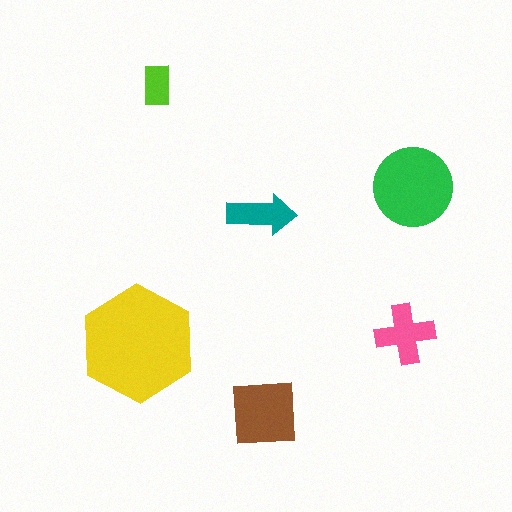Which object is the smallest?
The lime rectangle.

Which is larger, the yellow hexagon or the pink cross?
The yellow hexagon.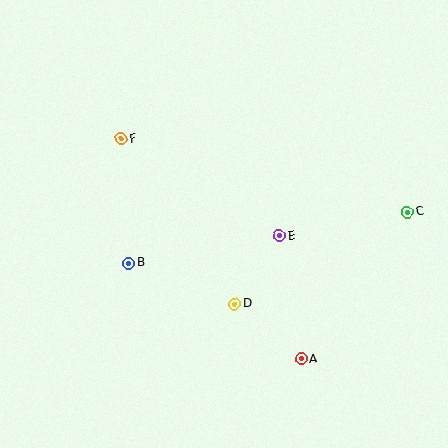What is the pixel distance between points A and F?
The distance between A and F is 285 pixels.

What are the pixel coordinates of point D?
Point D is at (235, 304).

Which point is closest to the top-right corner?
Point C is closest to the top-right corner.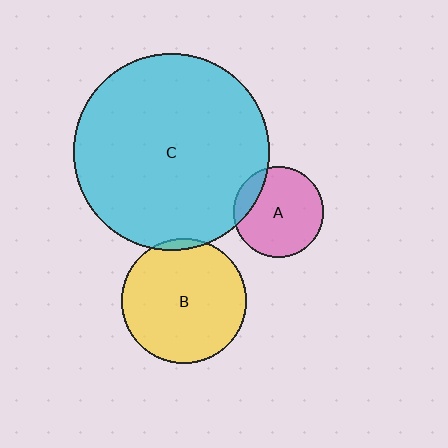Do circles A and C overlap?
Yes.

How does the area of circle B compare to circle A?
Approximately 1.9 times.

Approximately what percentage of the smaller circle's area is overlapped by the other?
Approximately 15%.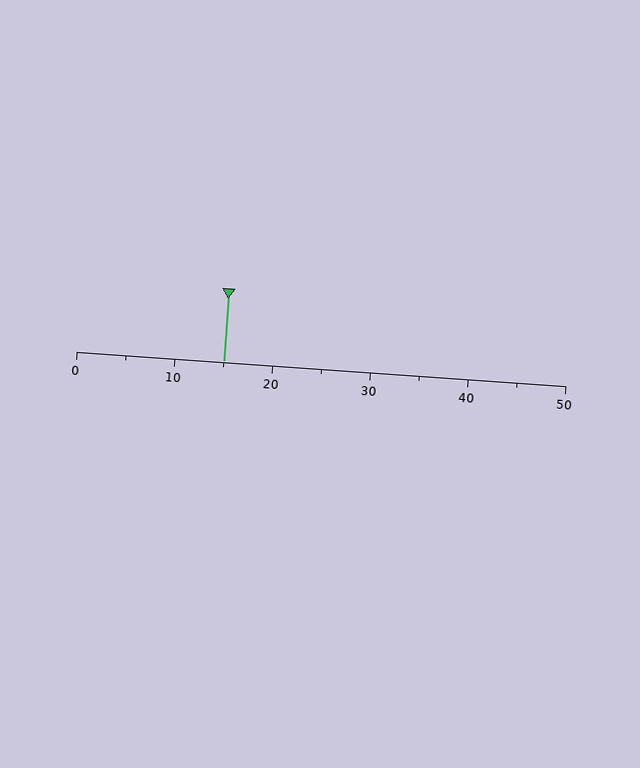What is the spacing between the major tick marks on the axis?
The major ticks are spaced 10 apart.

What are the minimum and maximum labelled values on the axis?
The axis runs from 0 to 50.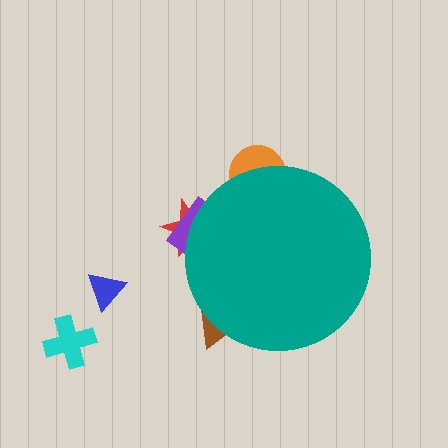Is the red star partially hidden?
Yes, the red star is partially hidden behind the teal circle.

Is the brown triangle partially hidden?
Yes, the brown triangle is partially hidden behind the teal circle.